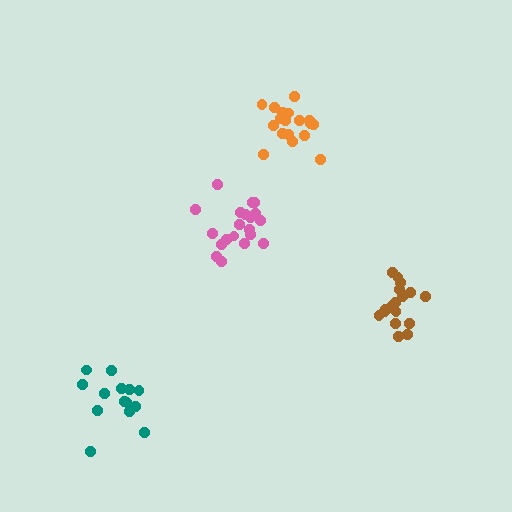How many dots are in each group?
Group 1: 18 dots, Group 2: 19 dots, Group 3: 14 dots, Group 4: 20 dots (71 total).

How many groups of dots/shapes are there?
There are 4 groups.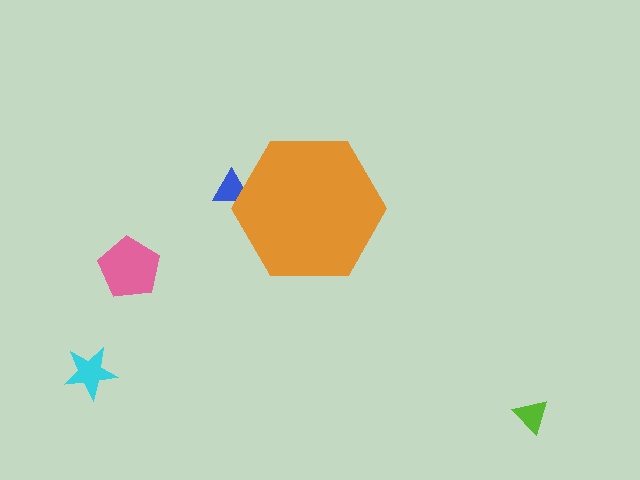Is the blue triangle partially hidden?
Yes, the blue triangle is partially hidden behind the orange hexagon.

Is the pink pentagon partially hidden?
No, the pink pentagon is fully visible.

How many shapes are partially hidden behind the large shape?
1 shape is partially hidden.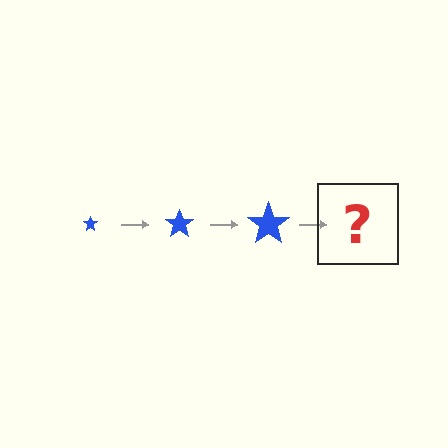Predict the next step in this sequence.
The next step is a blue star, larger than the previous one.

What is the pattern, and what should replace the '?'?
The pattern is that the star gets progressively larger each step. The '?' should be a blue star, larger than the previous one.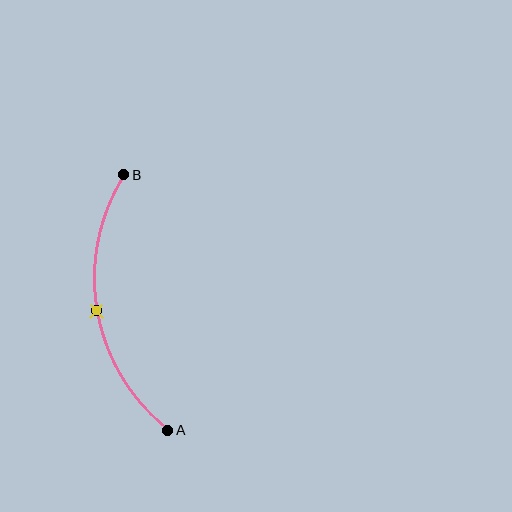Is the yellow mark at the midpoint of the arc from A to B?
Yes. The yellow mark lies on the arc at equal arc-length from both A and B — it is the arc midpoint.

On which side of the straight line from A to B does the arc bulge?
The arc bulges to the left of the straight line connecting A and B.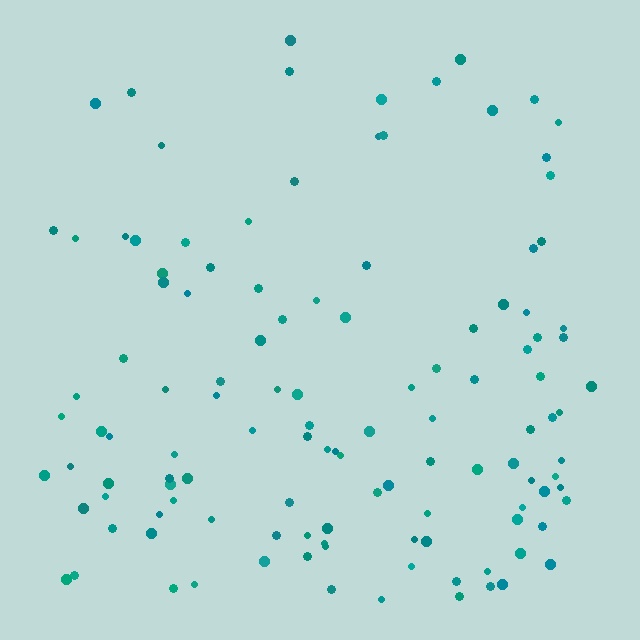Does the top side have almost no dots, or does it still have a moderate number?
Still a moderate number, just noticeably fewer than the bottom.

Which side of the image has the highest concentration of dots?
The bottom.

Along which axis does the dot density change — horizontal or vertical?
Vertical.